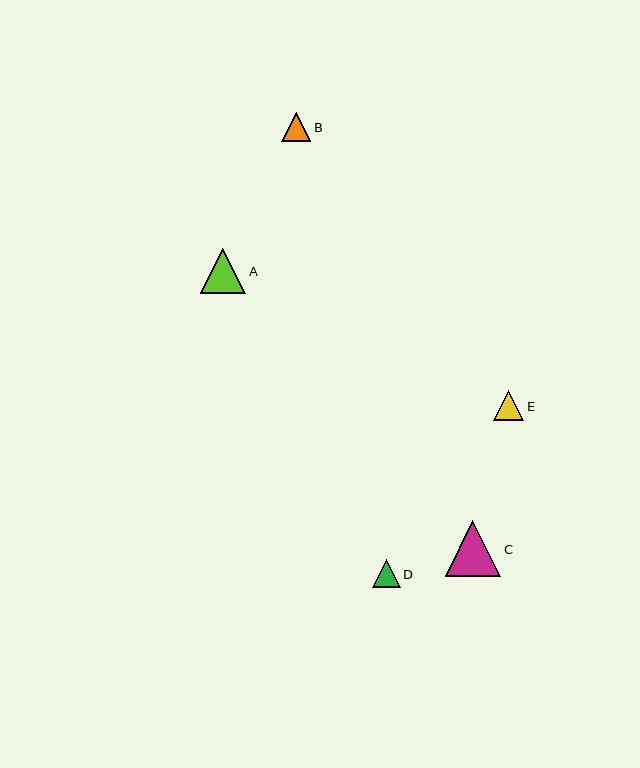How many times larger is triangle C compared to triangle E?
Triangle C is approximately 1.9 times the size of triangle E.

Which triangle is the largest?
Triangle C is the largest with a size of approximately 56 pixels.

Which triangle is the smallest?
Triangle D is the smallest with a size of approximately 28 pixels.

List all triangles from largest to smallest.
From largest to smallest: C, A, E, B, D.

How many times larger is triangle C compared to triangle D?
Triangle C is approximately 2.0 times the size of triangle D.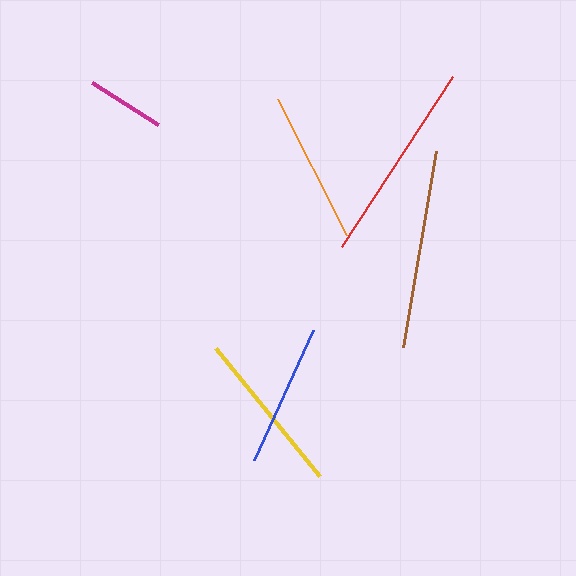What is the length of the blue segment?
The blue segment is approximately 143 pixels long.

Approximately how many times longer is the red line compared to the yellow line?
The red line is approximately 1.2 times the length of the yellow line.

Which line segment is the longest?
The red line is the longest at approximately 203 pixels.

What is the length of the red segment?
The red segment is approximately 203 pixels long.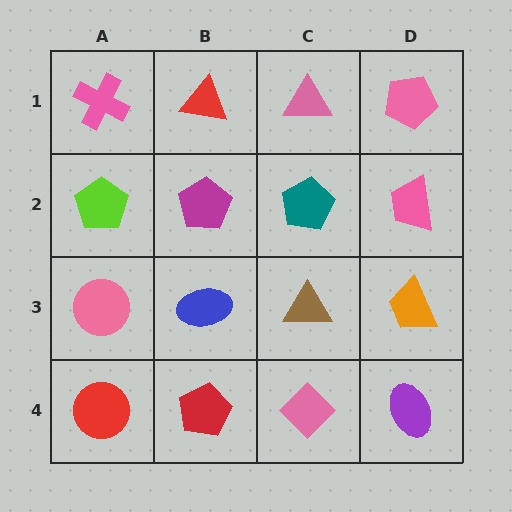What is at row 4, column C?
A pink diamond.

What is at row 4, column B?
A red pentagon.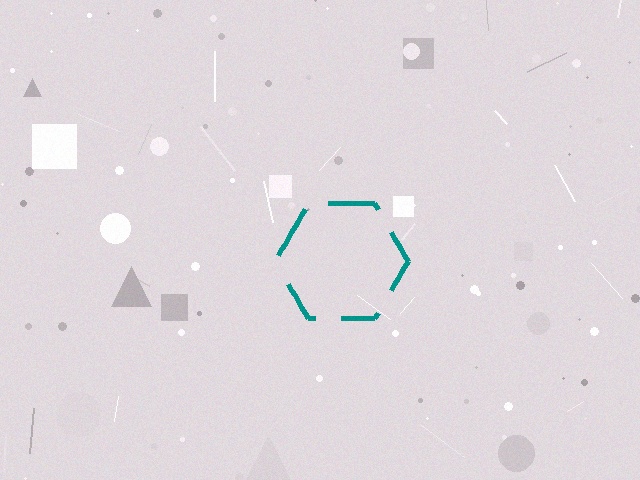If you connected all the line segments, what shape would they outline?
They would outline a hexagon.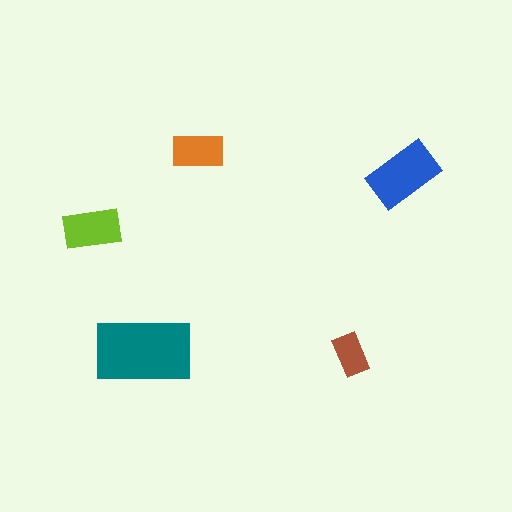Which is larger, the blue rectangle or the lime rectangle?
The blue one.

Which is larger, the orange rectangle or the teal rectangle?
The teal one.